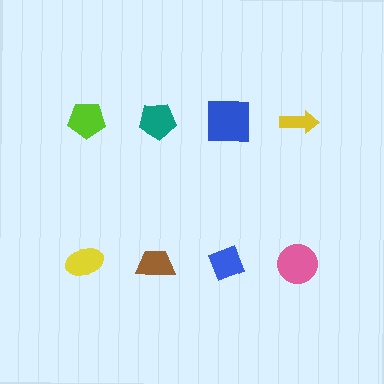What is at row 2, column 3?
A blue diamond.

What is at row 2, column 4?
A pink circle.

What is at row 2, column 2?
A brown trapezoid.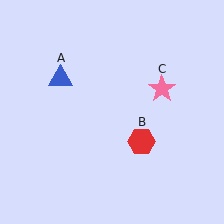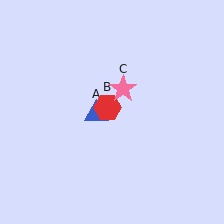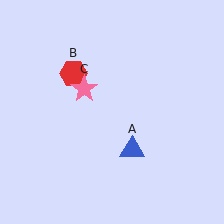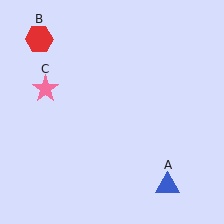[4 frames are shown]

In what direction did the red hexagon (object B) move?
The red hexagon (object B) moved up and to the left.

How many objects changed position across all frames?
3 objects changed position: blue triangle (object A), red hexagon (object B), pink star (object C).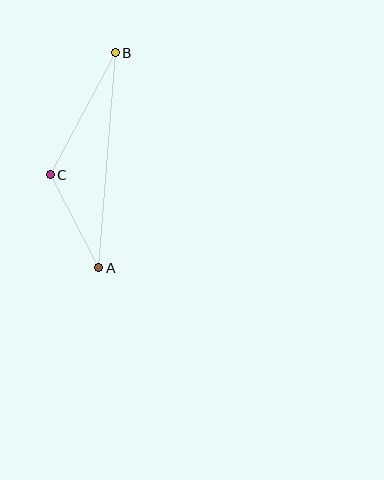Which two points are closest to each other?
Points A and C are closest to each other.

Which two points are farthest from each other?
Points A and B are farthest from each other.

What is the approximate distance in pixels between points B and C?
The distance between B and C is approximately 138 pixels.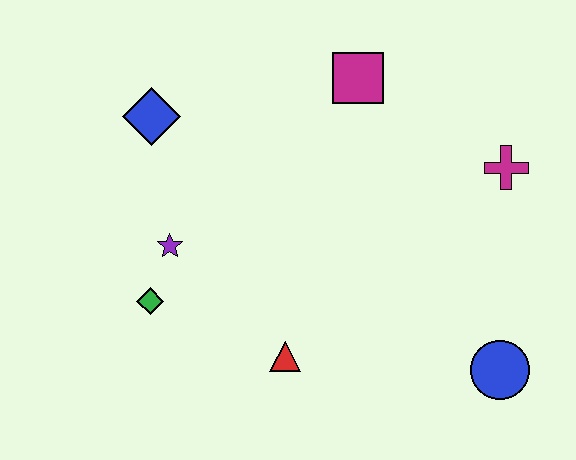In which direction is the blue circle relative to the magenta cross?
The blue circle is below the magenta cross.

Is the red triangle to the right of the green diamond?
Yes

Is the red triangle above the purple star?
No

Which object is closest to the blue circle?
The magenta cross is closest to the blue circle.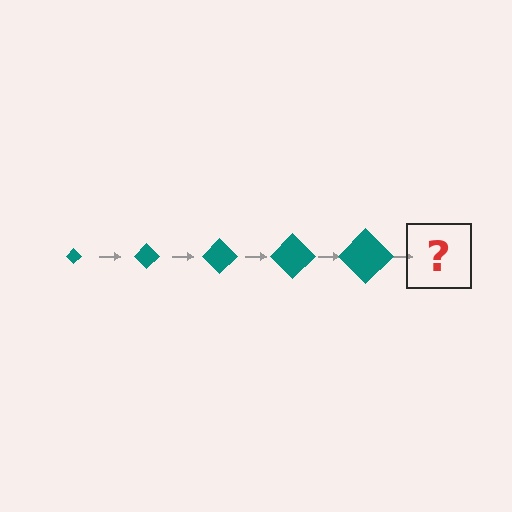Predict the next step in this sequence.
The next step is a teal diamond, larger than the previous one.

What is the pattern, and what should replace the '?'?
The pattern is that the diamond gets progressively larger each step. The '?' should be a teal diamond, larger than the previous one.